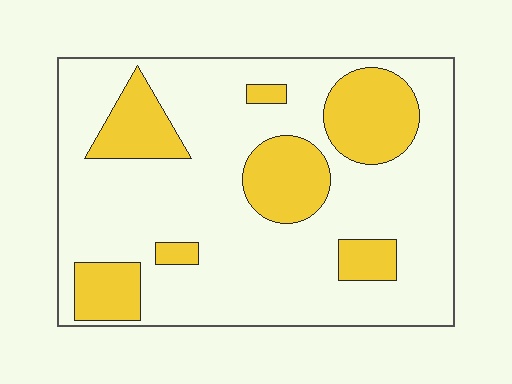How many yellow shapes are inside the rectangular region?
7.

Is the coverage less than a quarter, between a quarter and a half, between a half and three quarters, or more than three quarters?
Between a quarter and a half.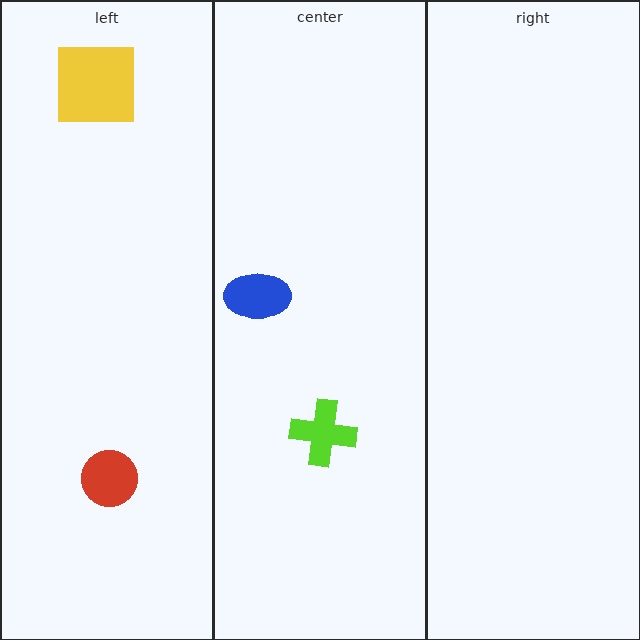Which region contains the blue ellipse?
The center region.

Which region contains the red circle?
The left region.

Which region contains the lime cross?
The center region.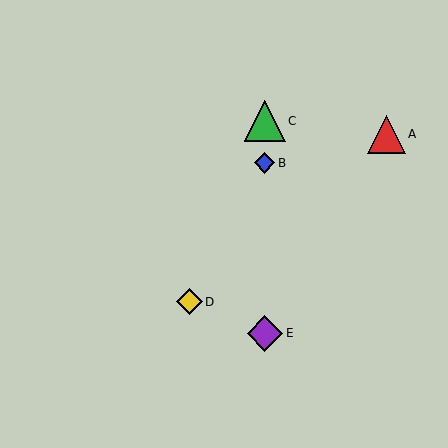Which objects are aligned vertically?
Objects B, C, E are aligned vertically.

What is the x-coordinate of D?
Object D is at x≈190.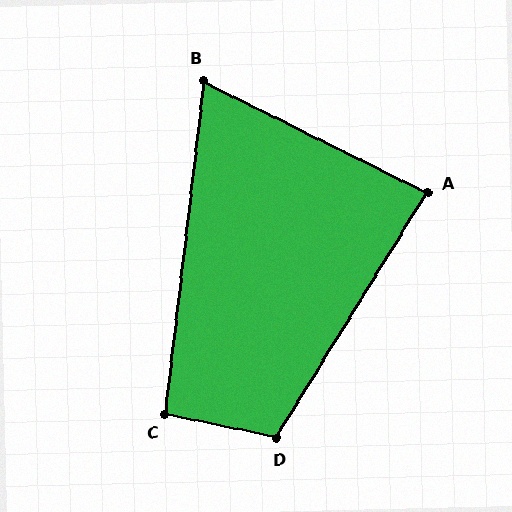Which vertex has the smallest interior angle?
B, at approximately 70 degrees.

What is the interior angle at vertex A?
Approximately 85 degrees (acute).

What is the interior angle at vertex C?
Approximately 95 degrees (obtuse).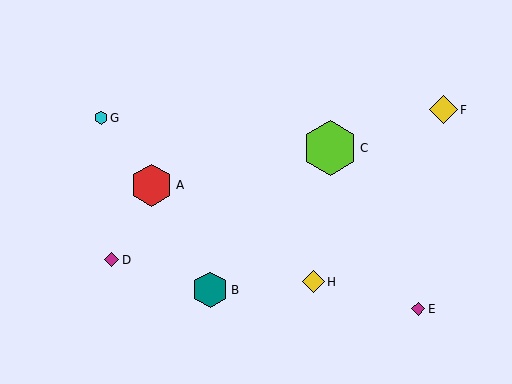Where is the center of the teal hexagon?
The center of the teal hexagon is at (210, 290).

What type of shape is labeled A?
Shape A is a red hexagon.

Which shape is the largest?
The lime hexagon (labeled C) is the largest.